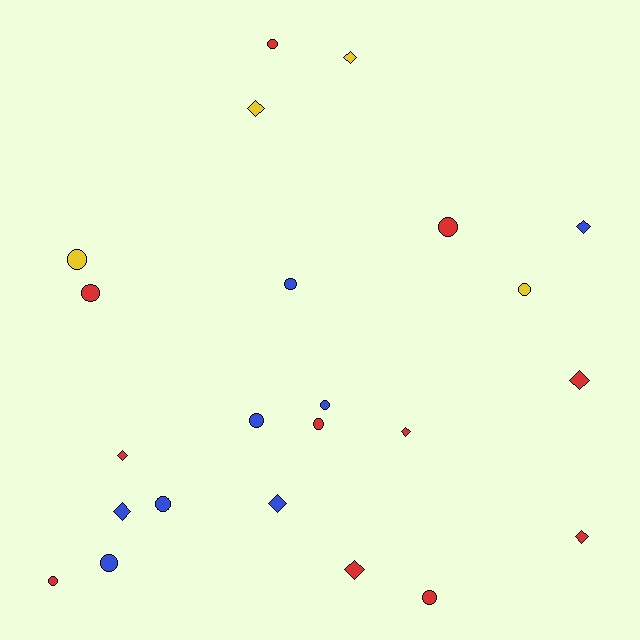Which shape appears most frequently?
Circle, with 13 objects.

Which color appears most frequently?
Red, with 11 objects.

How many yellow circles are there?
There are 2 yellow circles.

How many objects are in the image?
There are 23 objects.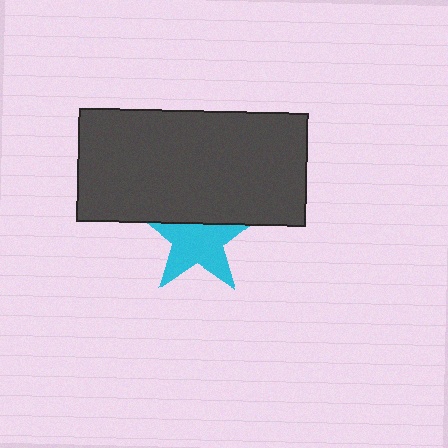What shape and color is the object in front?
The object in front is a dark gray rectangle.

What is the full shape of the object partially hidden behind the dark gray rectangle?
The partially hidden object is a cyan star.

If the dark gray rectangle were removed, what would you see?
You would see the complete cyan star.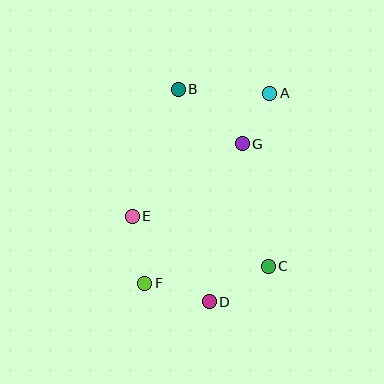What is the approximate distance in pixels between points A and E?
The distance between A and E is approximately 185 pixels.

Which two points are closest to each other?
Points A and G are closest to each other.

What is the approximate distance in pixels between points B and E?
The distance between B and E is approximately 135 pixels.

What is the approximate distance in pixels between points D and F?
The distance between D and F is approximately 67 pixels.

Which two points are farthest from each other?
Points A and F are farthest from each other.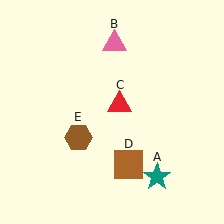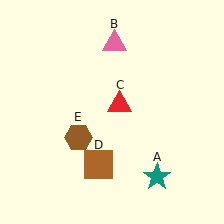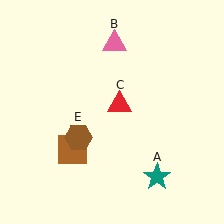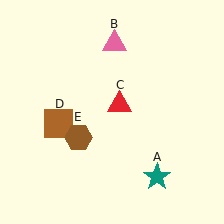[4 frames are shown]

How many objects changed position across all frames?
1 object changed position: brown square (object D).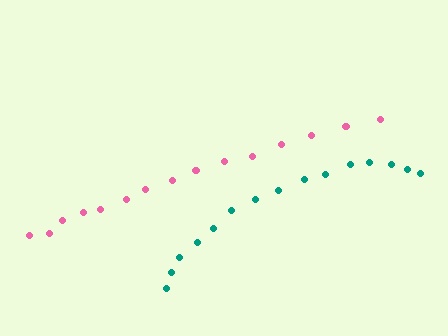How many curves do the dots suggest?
There are 2 distinct paths.